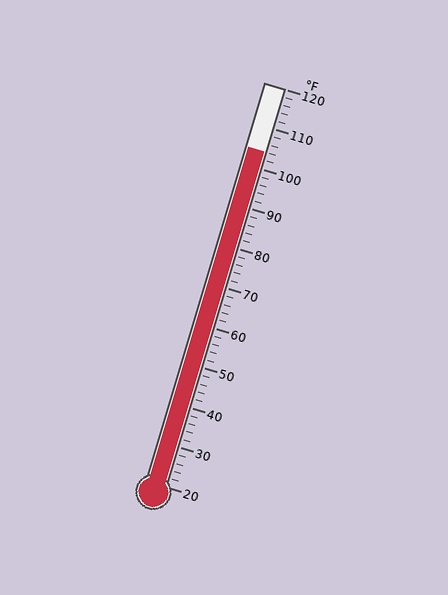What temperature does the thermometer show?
The thermometer shows approximately 104°F.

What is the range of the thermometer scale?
The thermometer scale ranges from 20°F to 120°F.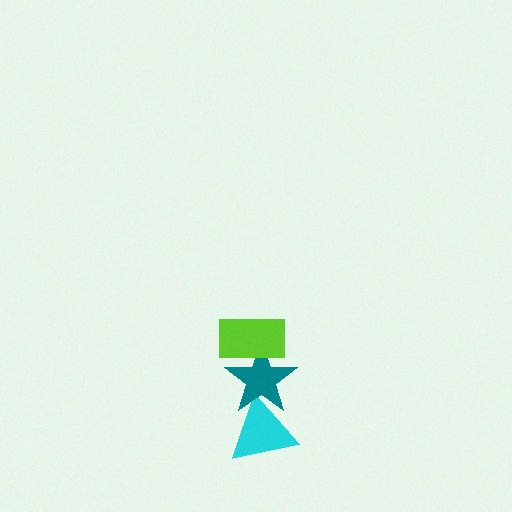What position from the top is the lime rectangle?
The lime rectangle is 1st from the top.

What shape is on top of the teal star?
The lime rectangle is on top of the teal star.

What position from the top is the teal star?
The teal star is 2nd from the top.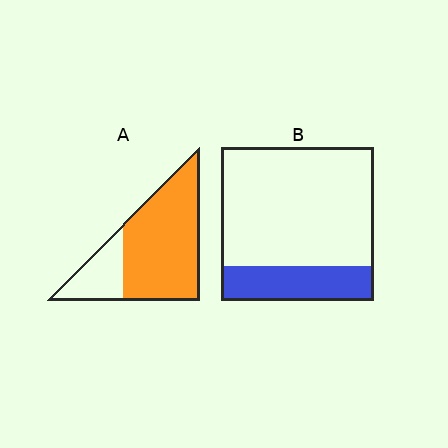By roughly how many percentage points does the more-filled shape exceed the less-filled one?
By roughly 55 percentage points (A over B).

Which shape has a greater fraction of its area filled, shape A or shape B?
Shape A.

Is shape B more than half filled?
No.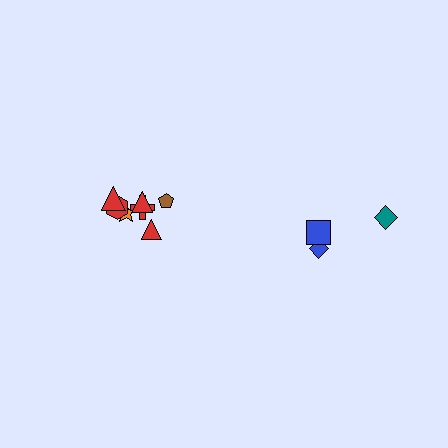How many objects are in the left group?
There are 7 objects.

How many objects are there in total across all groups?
There are 10 objects.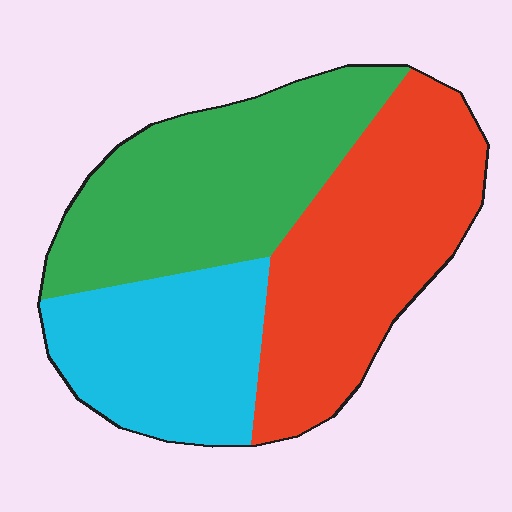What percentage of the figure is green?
Green takes up about three eighths (3/8) of the figure.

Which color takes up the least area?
Cyan, at roughly 25%.